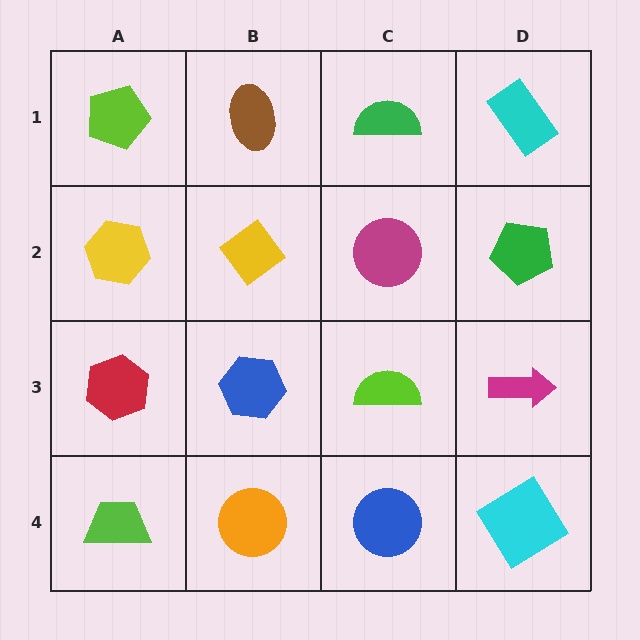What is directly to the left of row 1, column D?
A green semicircle.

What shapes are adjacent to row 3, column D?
A green pentagon (row 2, column D), a cyan diamond (row 4, column D), a lime semicircle (row 3, column C).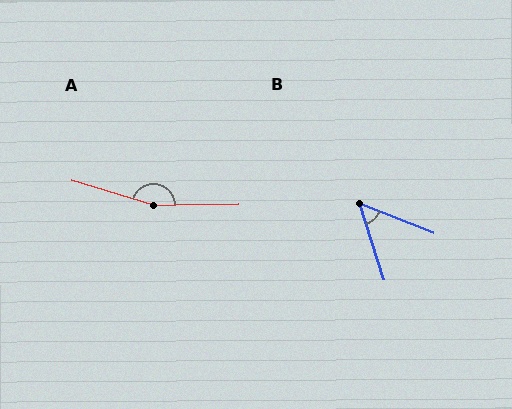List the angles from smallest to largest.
B (51°), A (162°).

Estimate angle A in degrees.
Approximately 162 degrees.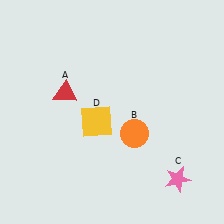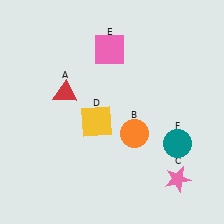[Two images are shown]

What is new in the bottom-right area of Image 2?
A teal circle (F) was added in the bottom-right area of Image 2.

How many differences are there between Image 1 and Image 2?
There are 2 differences between the two images.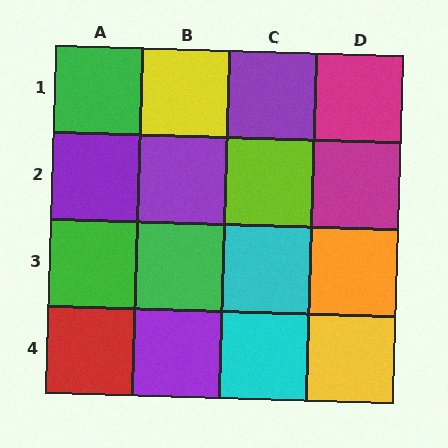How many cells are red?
1 cell is red.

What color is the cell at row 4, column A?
Red.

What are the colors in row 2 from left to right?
Purple, purple, lime, magenta.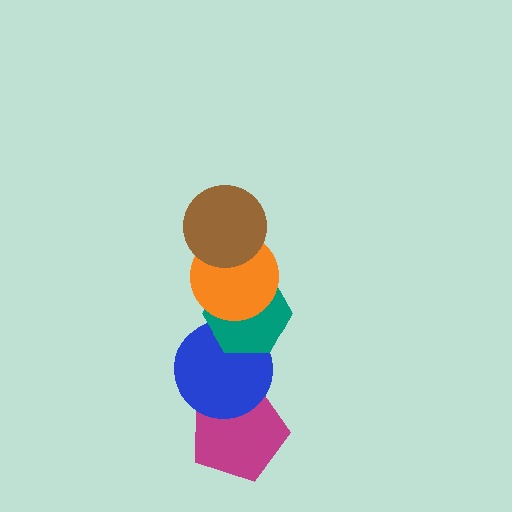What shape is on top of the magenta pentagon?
The blue circle is on top of the magenta pentagon.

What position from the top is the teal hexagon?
The teal hexagon is 3rd from the top.